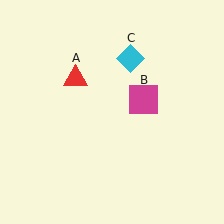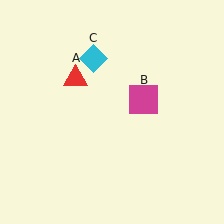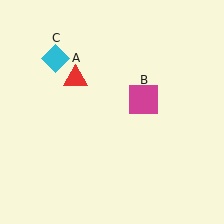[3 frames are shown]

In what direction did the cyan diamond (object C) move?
The cyan diamond (object C) moved left.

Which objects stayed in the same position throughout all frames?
Red triangle (object A) and magenta square (object B) remained stationary.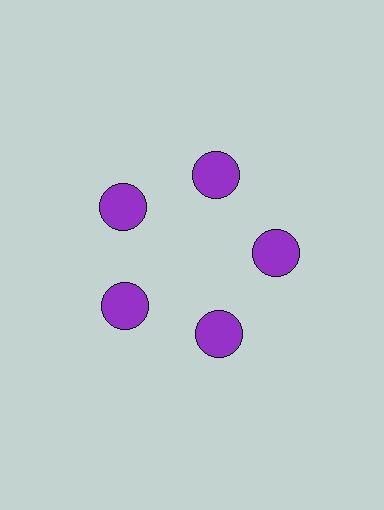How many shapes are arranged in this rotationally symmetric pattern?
There are 5 shapes, arranged in 5 groups of 1.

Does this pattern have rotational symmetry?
Yes, this pattern has 5-fold rotational symmetry. It looks the same after rotating 72 degrees around the center.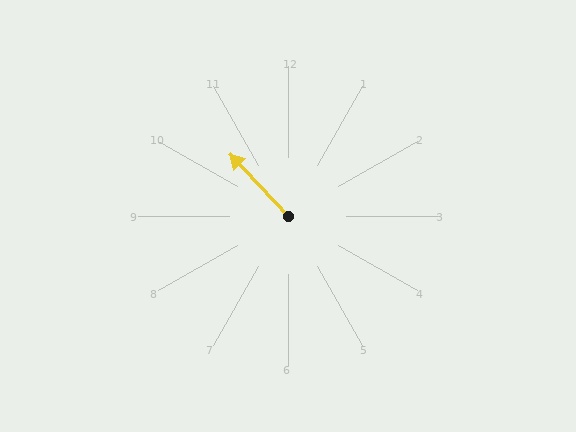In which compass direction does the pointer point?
Northwest.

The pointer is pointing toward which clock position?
Roughly 11 o'clock.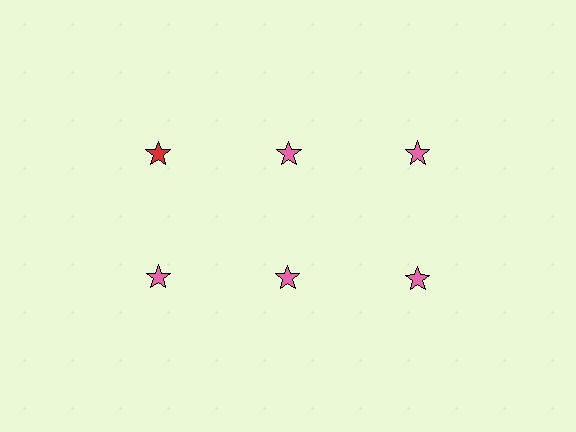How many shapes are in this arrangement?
There are 6 shapes arranged in a grid pattern.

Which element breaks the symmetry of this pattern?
The red star in the top row, leftmost column breaks the symmetry. All other shapes are pink stars.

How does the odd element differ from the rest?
It has a different color: red instead of pink.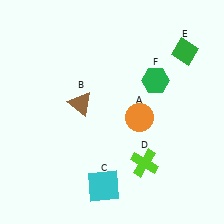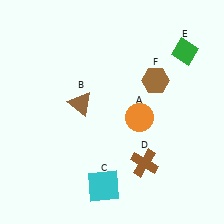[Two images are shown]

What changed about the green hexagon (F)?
In Image 1, F is green. In Image 2, it changed to brown.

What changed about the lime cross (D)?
In Image 1, D is lime. In Image 2, it changed to brown.